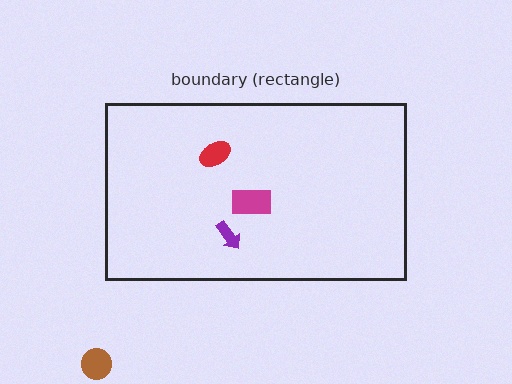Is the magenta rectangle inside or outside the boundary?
Inside.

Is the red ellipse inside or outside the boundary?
Inside.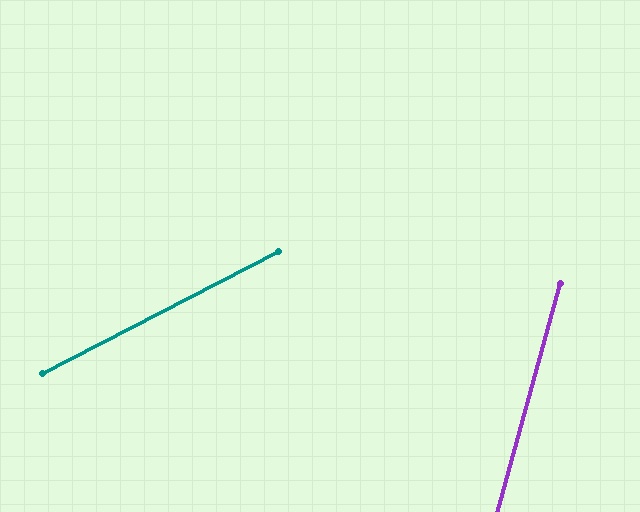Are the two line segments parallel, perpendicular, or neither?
Neither parallel nor perpendicular — they differ by about 47°.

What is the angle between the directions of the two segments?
Approximately 47 degrees.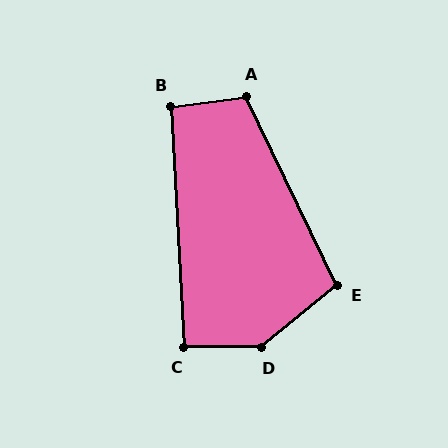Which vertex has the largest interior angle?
D, at approximately 140 degrees.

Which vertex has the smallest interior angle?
C, at approximately 94 degrees.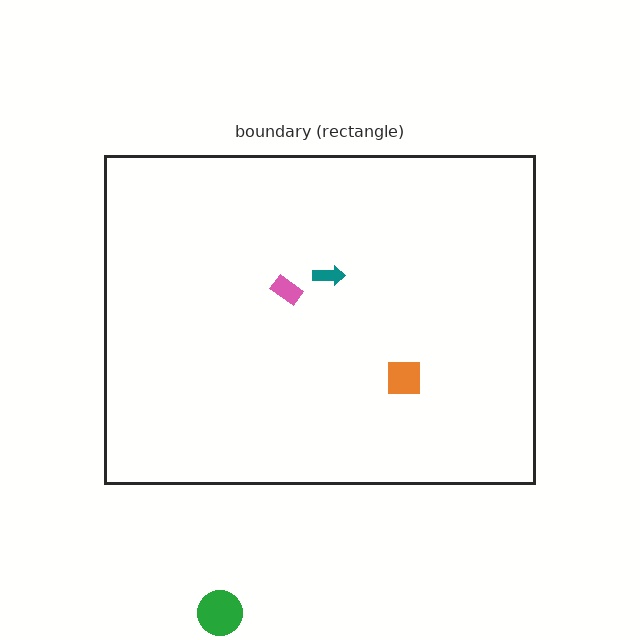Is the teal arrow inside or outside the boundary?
Inside.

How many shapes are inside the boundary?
3 inside, 1 outside.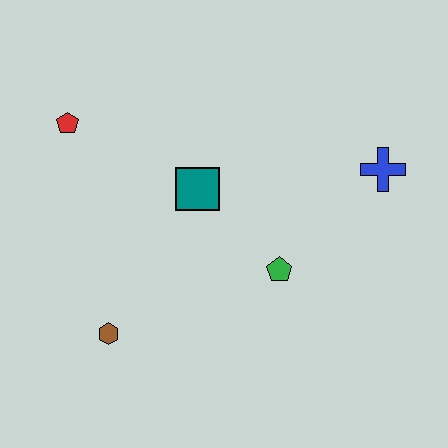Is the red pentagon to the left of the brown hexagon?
Yes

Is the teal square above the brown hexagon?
Yes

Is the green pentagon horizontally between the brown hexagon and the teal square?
No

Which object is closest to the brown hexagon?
The teal square is closest to the brown hexagon.